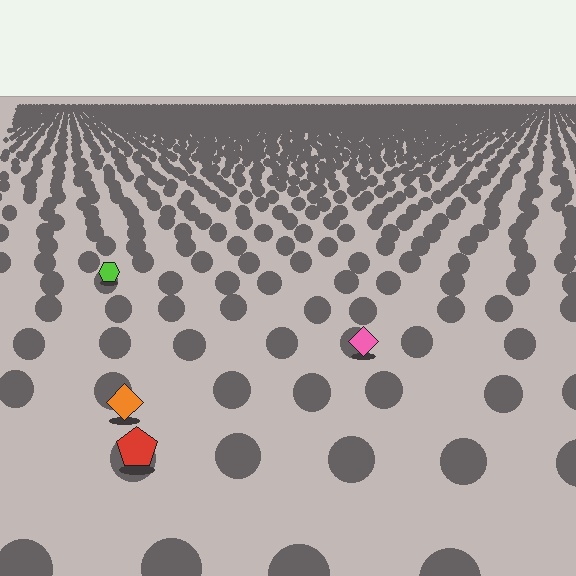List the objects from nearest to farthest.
From nearest to farthest: the red pentagon, the orange diamond, the pink diamond, the lime hexagon.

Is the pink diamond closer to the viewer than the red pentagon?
No. The red pentagon is closer — you can tell from the texture gradient: the ground texture is coarser near it.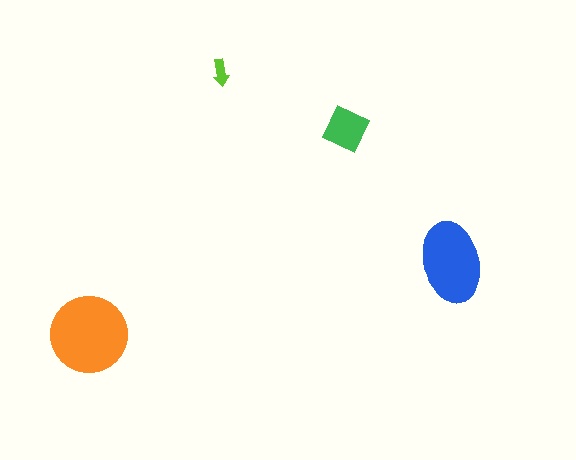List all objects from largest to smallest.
The orange circle, the blue ellipse, the green diamond, the lime arrow.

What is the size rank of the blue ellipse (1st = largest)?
2nd.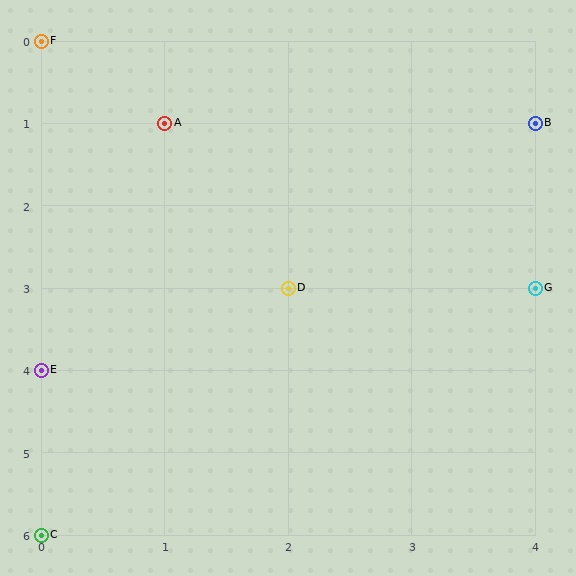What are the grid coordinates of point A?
Point A is at grid coordinates (1, 1).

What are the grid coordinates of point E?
Point E is at grid coordinates (0, 4).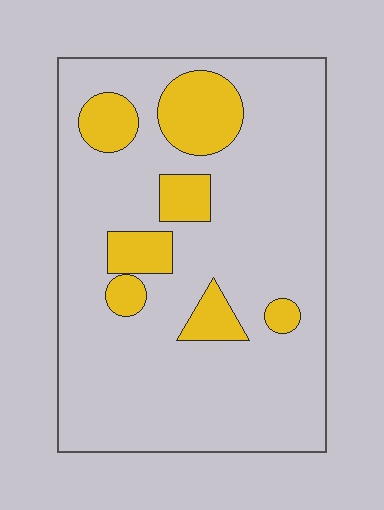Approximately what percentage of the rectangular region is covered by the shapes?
Approximately 20%.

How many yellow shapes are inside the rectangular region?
7.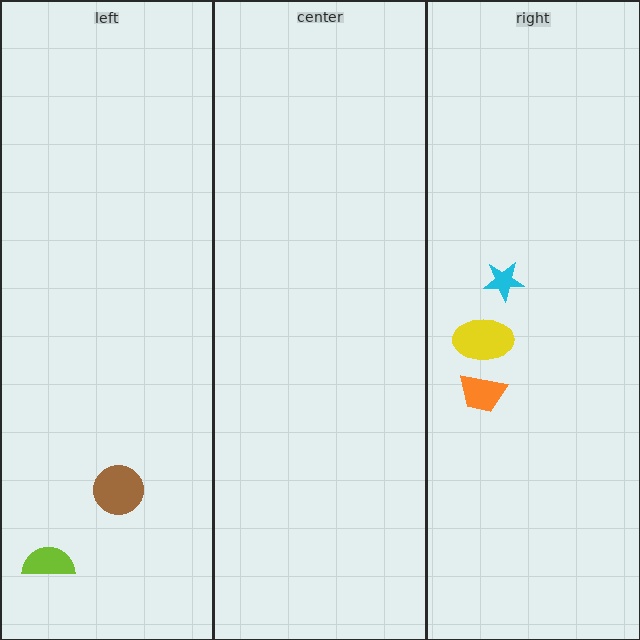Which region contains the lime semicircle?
The left region.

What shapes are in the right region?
The yellow ellipse, the orange trapezoid, the cyan star.